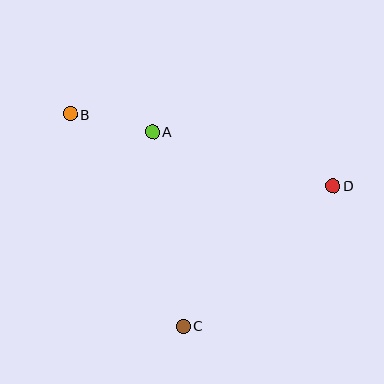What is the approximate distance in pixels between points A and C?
The distance between A and C is approximately 197 pixels.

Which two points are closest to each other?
Points A and B are closest to each other.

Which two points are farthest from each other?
Points B and D are farthest from each other.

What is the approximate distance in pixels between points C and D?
The distance between C and D is approximately 205 pixels.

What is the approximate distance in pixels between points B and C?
The distance between B and C is approximately 240 pixels.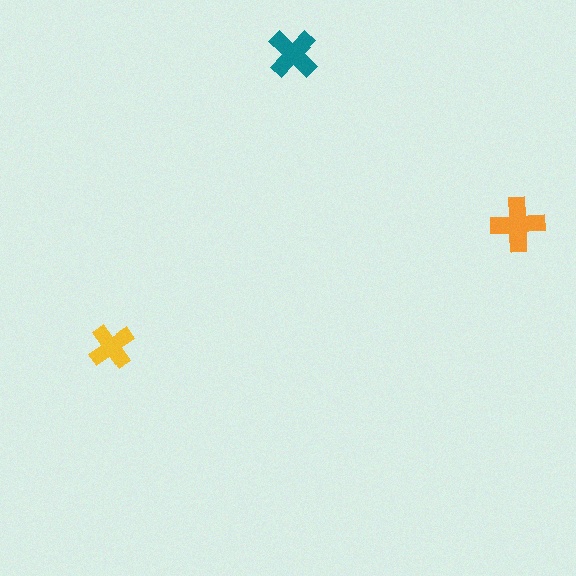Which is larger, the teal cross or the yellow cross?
The teal one.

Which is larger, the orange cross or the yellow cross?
The orange one.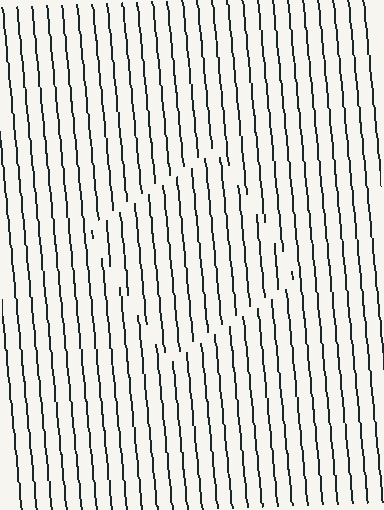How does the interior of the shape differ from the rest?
The interior of the shape contains the same grating, shifted by half a period — the contour is defined by the phase discontinuity where line-ends from the inner and outer gratings abut.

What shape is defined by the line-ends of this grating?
An illusory square. The interior of the shape contains the same grating, shifted by half a period — the contour is defined by the phase discontinuity where line-ends from the inner and outer gratings abut.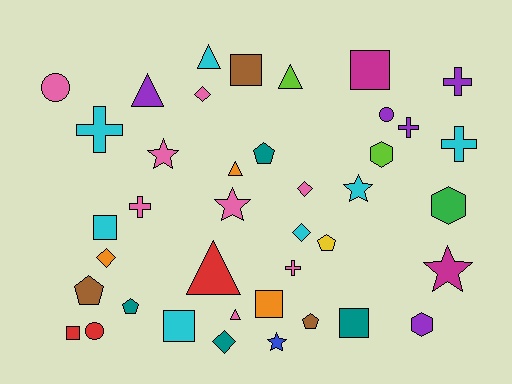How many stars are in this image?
There are 5 stars.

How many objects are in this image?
There are 40 objects.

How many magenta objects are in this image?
There are 2 magenta objects.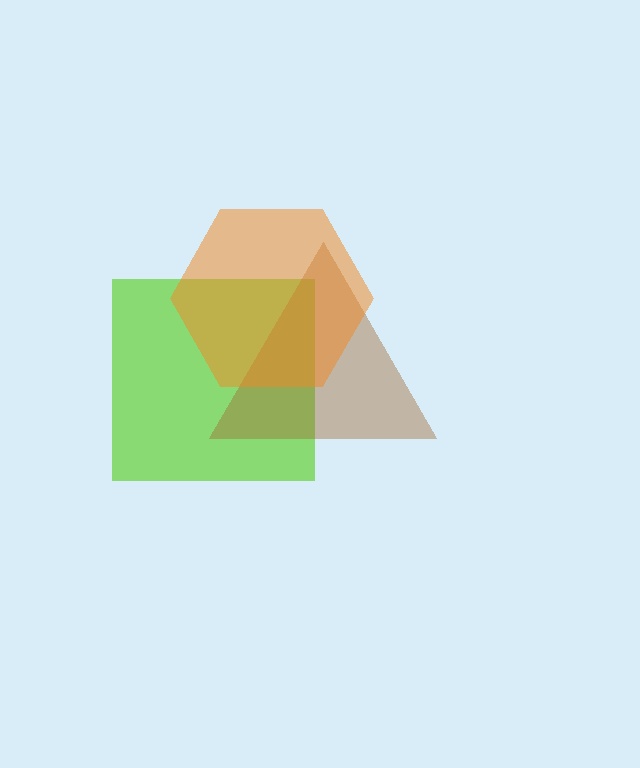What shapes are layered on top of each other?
The layered shapes are: a lime square, a brown triangle, an orange hexagon.